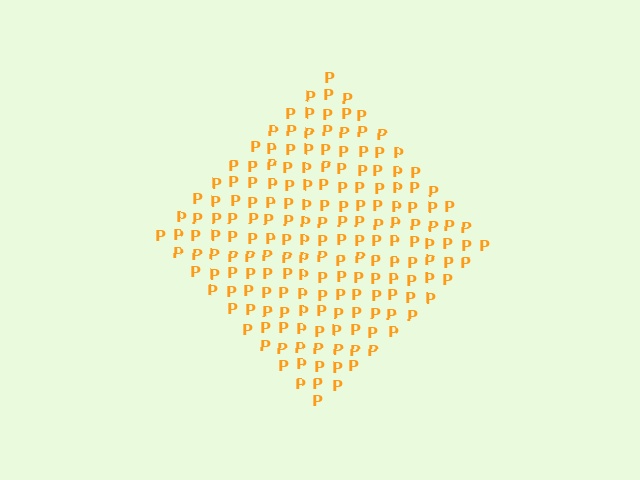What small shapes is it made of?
It is made of small letter P's.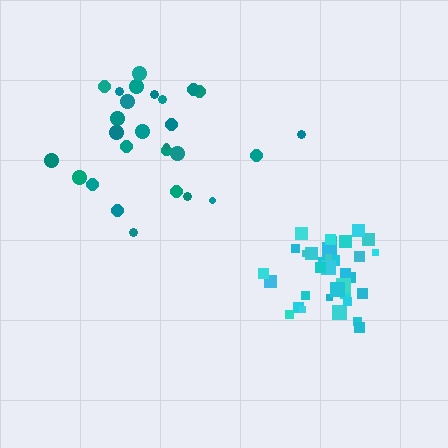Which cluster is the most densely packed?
Cyan.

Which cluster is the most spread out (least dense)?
Teal.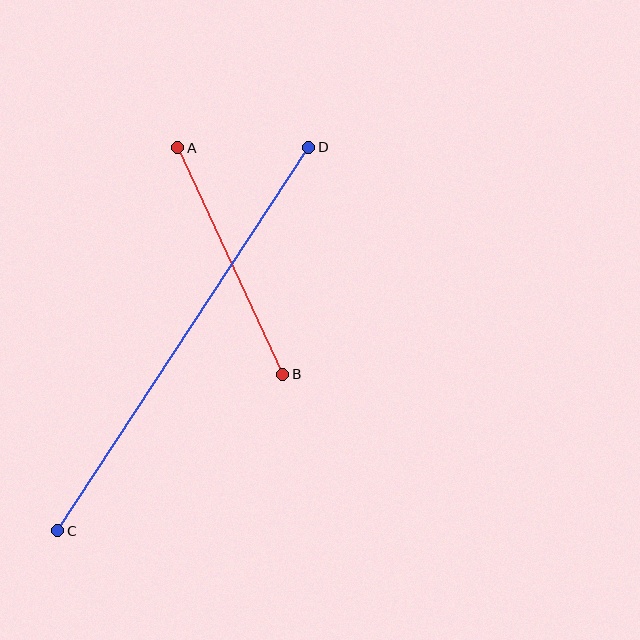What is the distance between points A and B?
The distance is approximately 250 pixels.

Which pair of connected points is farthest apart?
Points C and D are farthest apart.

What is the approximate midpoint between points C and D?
The midpoint is at approximately (183, 339) pixels.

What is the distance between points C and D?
The distance is approximately 458 pixels.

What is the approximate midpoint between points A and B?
The midpoint is at approximately (230, 261) pixels.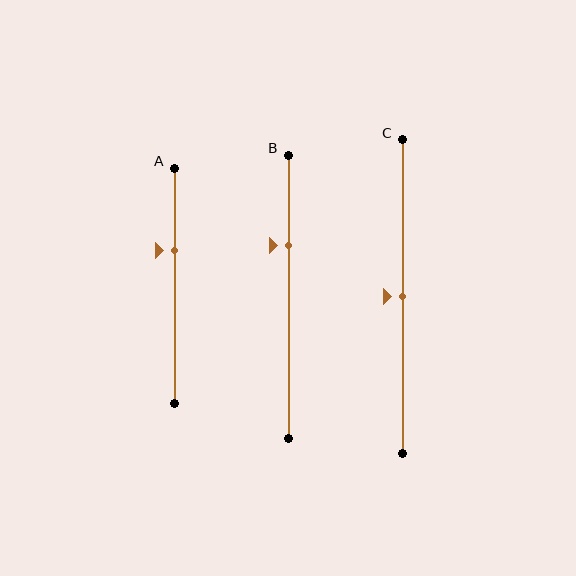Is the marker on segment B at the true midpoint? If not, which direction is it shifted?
No, the marker on segment B is shifted upward by about 18% of the segment length.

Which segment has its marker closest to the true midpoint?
Segment C has its marker closest to the true midpoint.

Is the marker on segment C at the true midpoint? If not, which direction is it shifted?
Yes, the marker on segment C is at the true midpoint.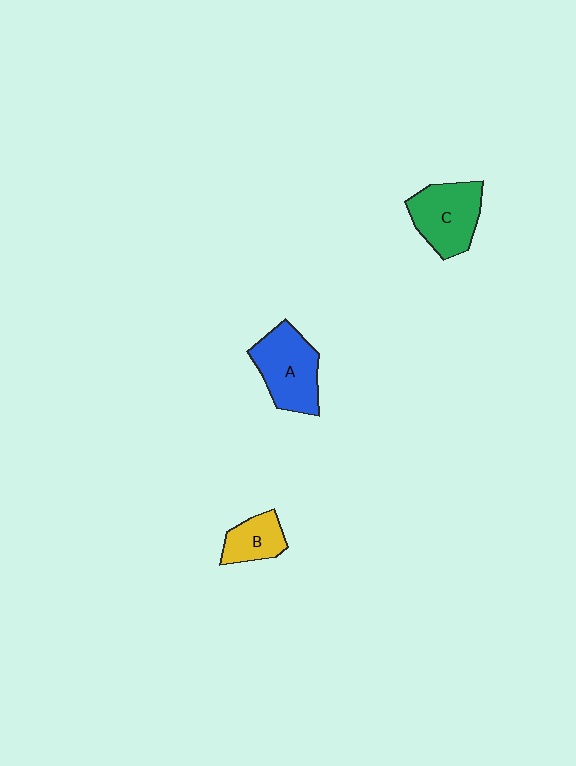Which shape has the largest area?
Shape A (blue).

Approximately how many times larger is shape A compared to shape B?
Approximately 1.8 times.